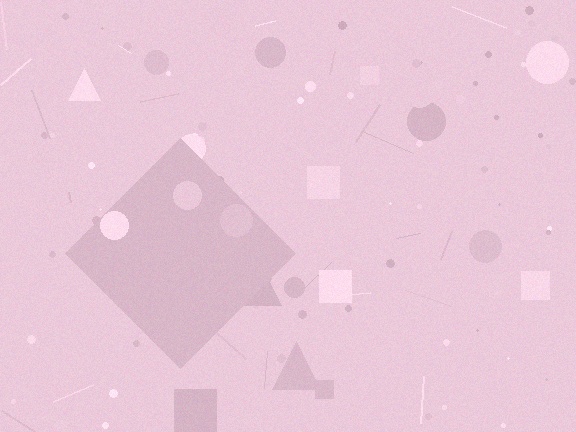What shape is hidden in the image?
A diamond is hidden in the image.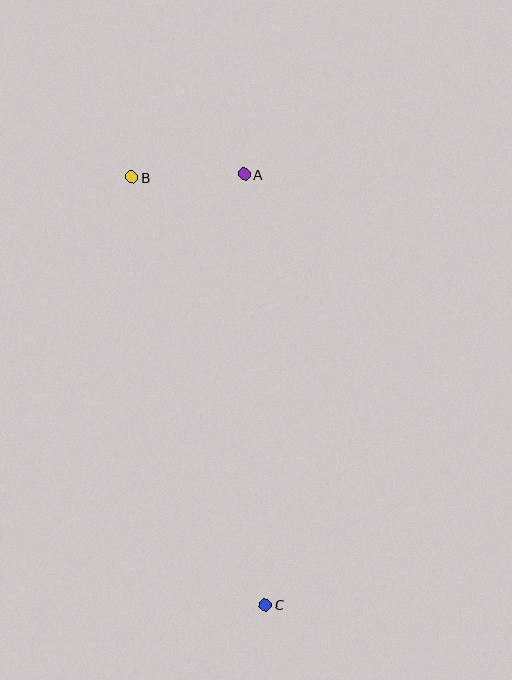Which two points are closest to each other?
Points A and B are closest to each other.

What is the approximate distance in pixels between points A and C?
The distance between A and C is approximately 431 pixels.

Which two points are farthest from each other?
Points B and C are farthest from each other.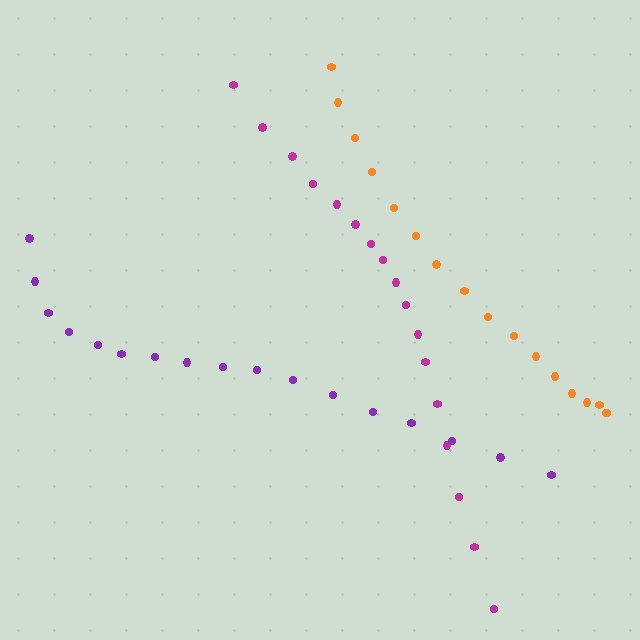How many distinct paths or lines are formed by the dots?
There are 3 distinct paths.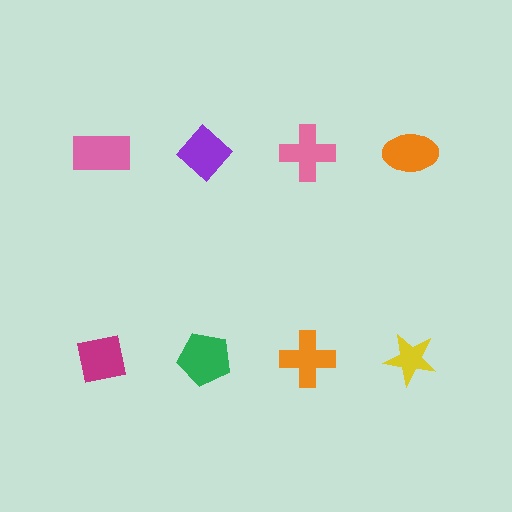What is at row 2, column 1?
A magenta square.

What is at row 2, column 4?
A yellow star.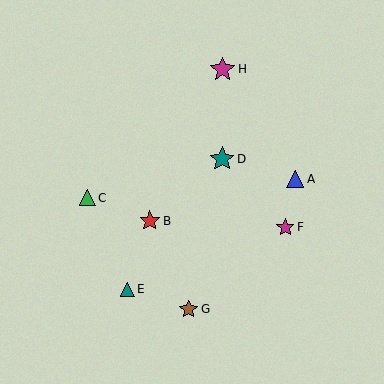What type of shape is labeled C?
Shape C is a green triangle.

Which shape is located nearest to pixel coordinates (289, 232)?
The magenta star (labeled F) at (285, 227) is nearest to that location.